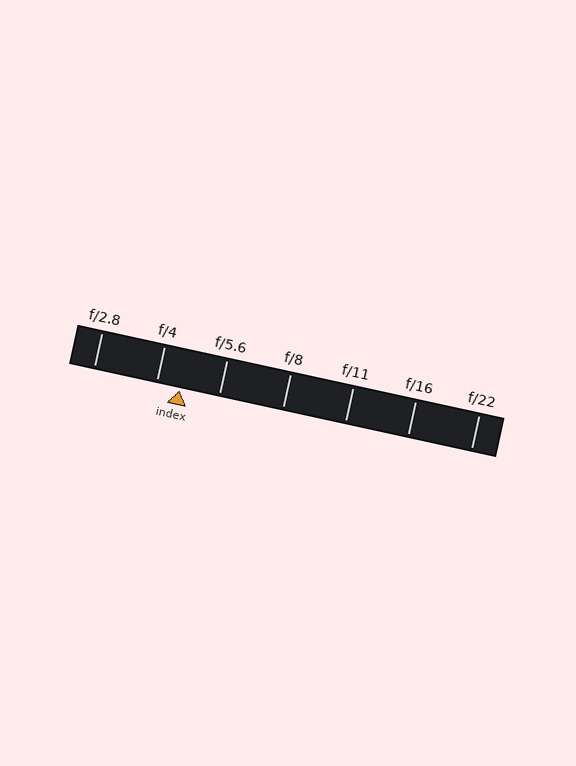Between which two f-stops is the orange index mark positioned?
The index mark is between f/4 and f/5.6.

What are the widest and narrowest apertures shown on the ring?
The widest aperture shown is f/2.8 and the narrowest is f/22.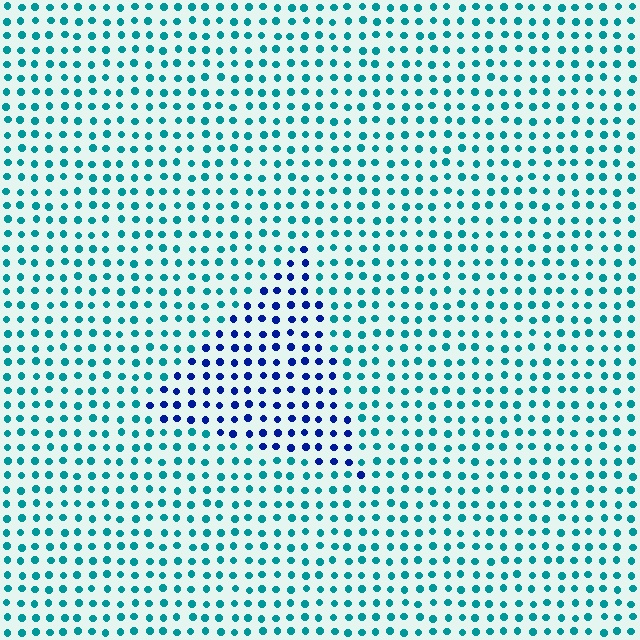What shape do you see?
I see a triangle.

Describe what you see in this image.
The image is filled with small teal elements in a uniform arrangement. A triangle-shaped region is visible where the elements are tinted to a slightly different hue, forming a subtle color boundary.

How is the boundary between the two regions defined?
The boundary is defined purely by a slight shift in hue (about 50 degrees). Spacing, size, and orientation are identical on both sides.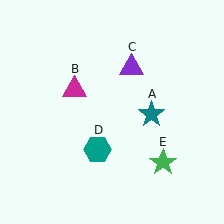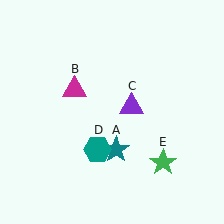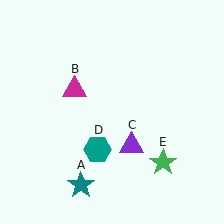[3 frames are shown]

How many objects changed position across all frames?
2 objects changed position: teal star (object A), purple triangle (object C).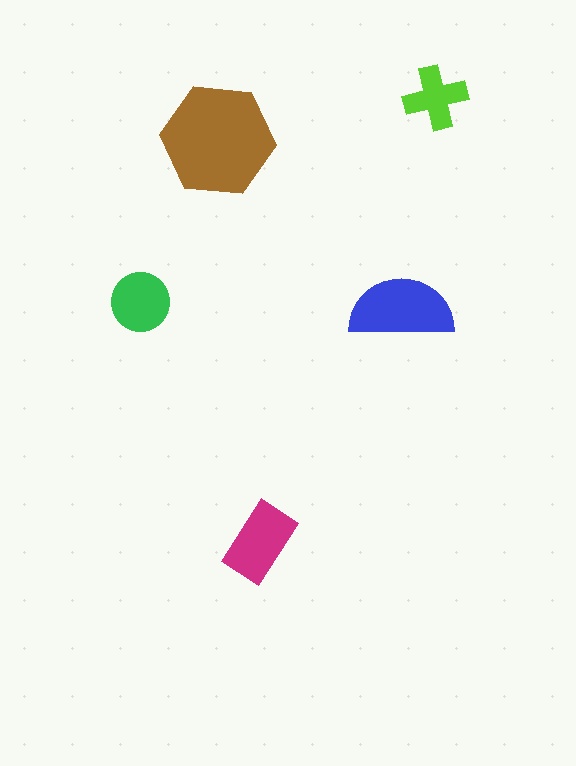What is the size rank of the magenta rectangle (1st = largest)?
3rd.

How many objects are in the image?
There are 5 objects in the image.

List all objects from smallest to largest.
The lime cross, the green circle, the magenta rectangle, the blue semicircle, the brown hexagon.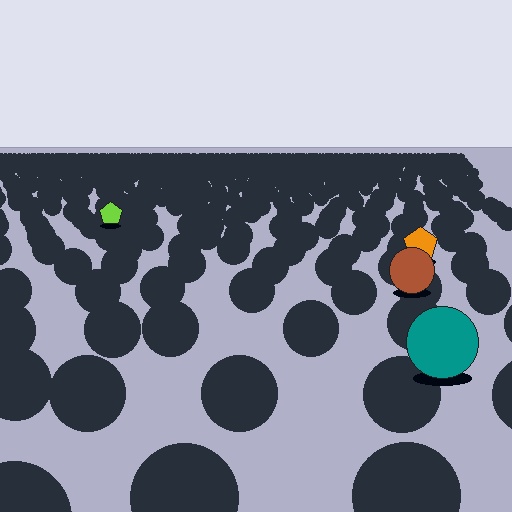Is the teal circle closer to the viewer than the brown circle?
Yes. The teal circle is closer — you can tell from the texture gradient: the ground texture is coarser near it.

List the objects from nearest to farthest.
From nearest to farthest: the teal circle, the brown circle, the orange pentagon, the lime pentagon.